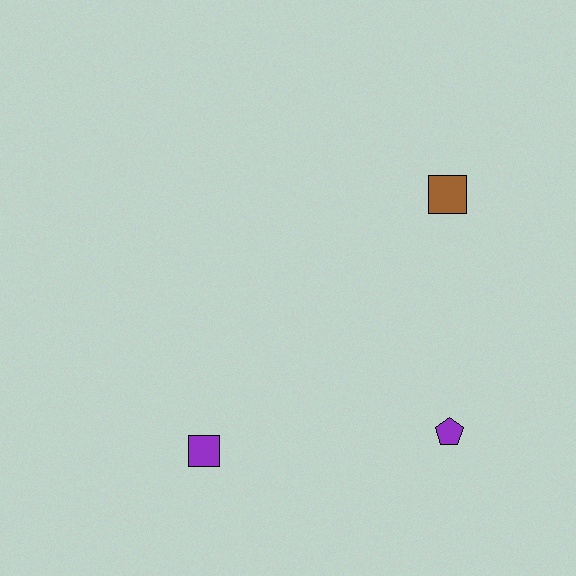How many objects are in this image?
There are 3 objects.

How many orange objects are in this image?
There are no orange objects.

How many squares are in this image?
There are 2 squares.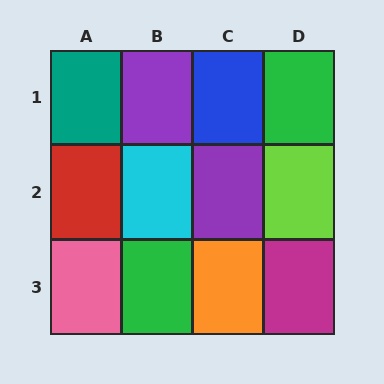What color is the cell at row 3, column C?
Orange.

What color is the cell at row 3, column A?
Pink.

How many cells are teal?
1 cell is teal.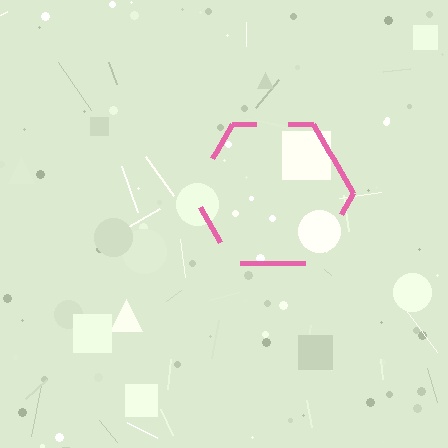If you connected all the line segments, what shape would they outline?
They would outline a hexagon.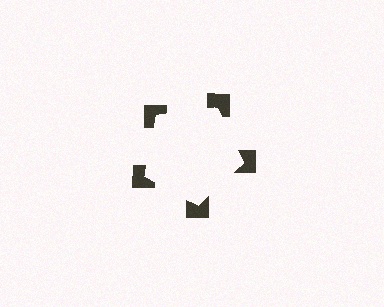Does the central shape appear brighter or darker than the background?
It typically appears slightly brighter than the background, even though no actual brightness change is drawn.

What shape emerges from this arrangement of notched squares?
An illusory pentagon — its edges are inferred from the aligned wedge cuts in the notched squares, not physically drawn.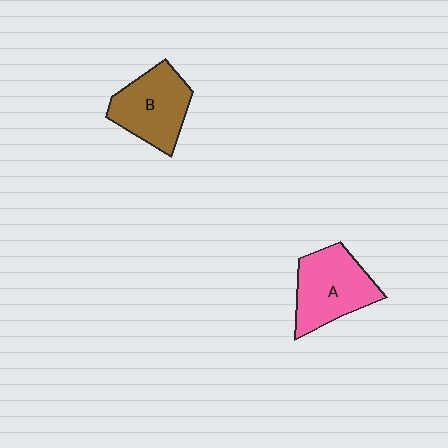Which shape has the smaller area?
Shape B (brown).